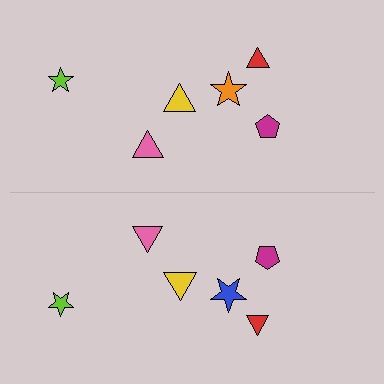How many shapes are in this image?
There are 12 shapes in this image.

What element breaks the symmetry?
The blue star on the bottom side breaks the symmetry — its mirror counterpart is orange.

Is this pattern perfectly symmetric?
No, the pattern is not perfectly symmetric. The blue star on the bottom side breaks the symmetry — its mirror counterpart is orange.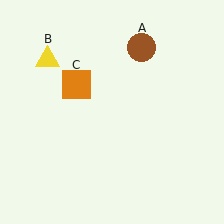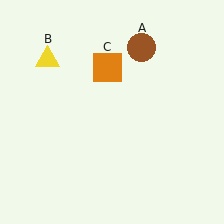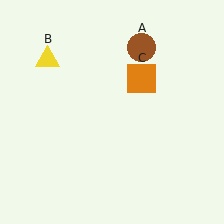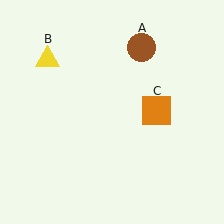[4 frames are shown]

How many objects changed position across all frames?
1 object changed position: orange square (object C).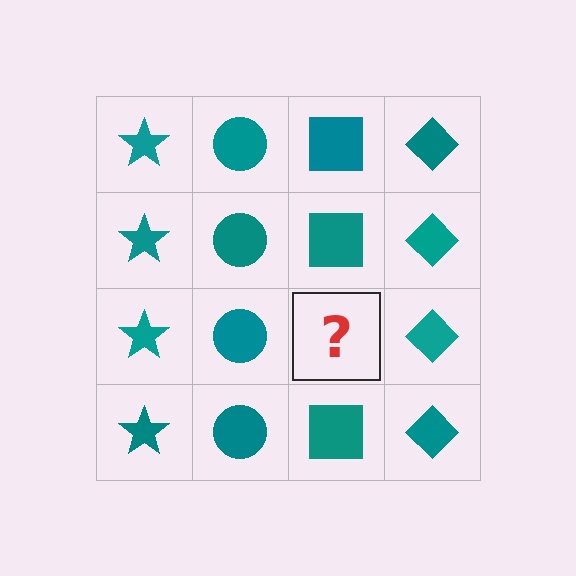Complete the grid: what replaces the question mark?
The question mark should be replaced with a teal square.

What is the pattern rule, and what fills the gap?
The rule is that each column has a consistent shape. The gap should be filled with a teal square.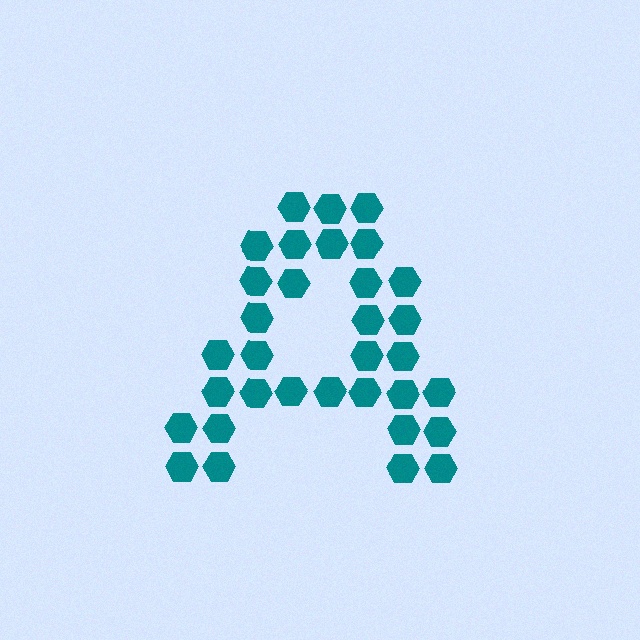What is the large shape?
The large shape is the letter A.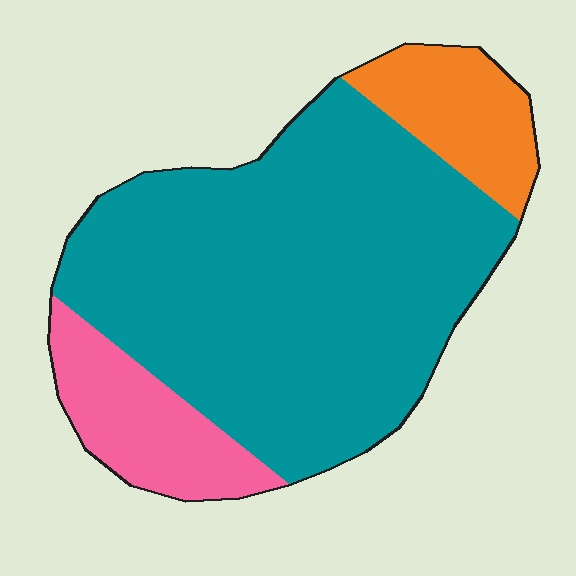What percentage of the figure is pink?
Pink covers roughly 15% of the figure.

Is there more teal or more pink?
Teal.